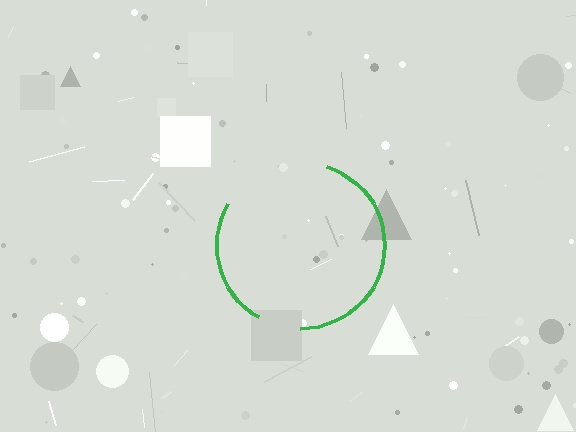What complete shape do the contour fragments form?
The contour fragments form a circle.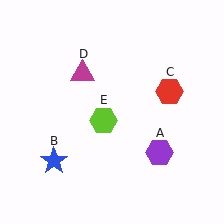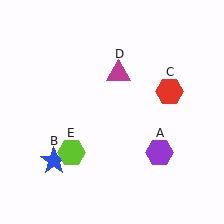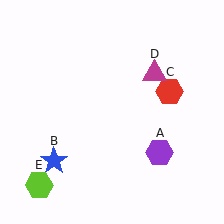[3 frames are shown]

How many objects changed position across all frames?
2 objects changed position: magenta triangle (object D), lime hexagon (object E).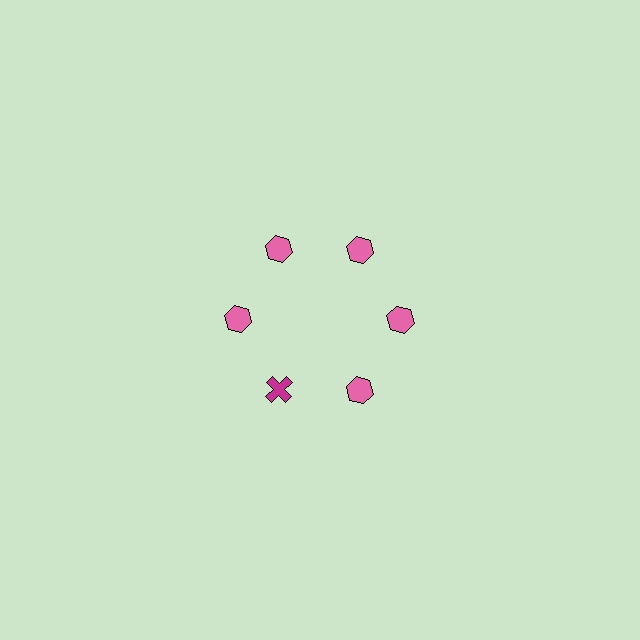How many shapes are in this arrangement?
There are 6 shapes arranged in a ring pattern.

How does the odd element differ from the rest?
It differs in both color (magenta instead of pink) and shape (cross instead of hexagon).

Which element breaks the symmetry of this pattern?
The magenta cross at roughly the 7 o'clock position breaks the symmetry. All other shapes are pink hexagons.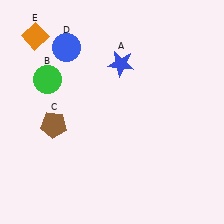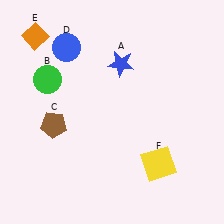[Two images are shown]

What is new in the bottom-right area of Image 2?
A yellow square (F) was added in the bottom-right area of Image 2.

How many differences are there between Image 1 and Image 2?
There is 1 difference between the two images.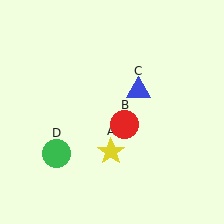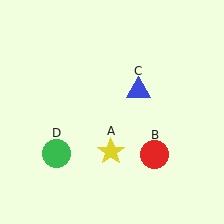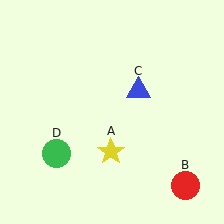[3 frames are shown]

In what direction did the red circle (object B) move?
The red circle (object B) moved down and to the right.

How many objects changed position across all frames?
1 object changed position: red circle (object B).